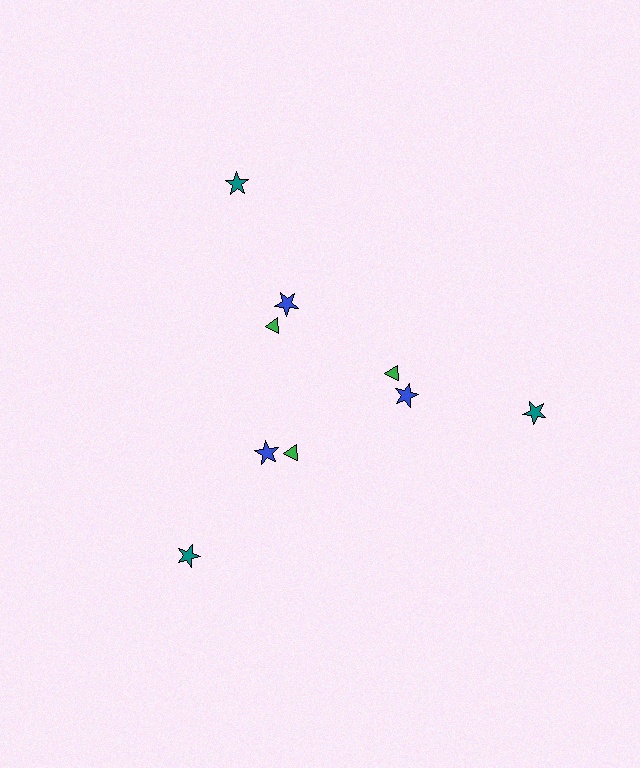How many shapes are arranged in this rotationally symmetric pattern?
There are 9 shapes, arranged in 3 groups of 3.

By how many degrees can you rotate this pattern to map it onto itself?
The pattern maps onto itself every 120 degrees of rotation.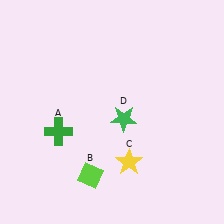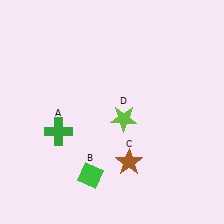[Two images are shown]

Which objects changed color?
B changed from lime to green. C changed from yellow to brown. D changed from green to lime.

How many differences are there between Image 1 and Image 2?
There are 3 differences between the two images.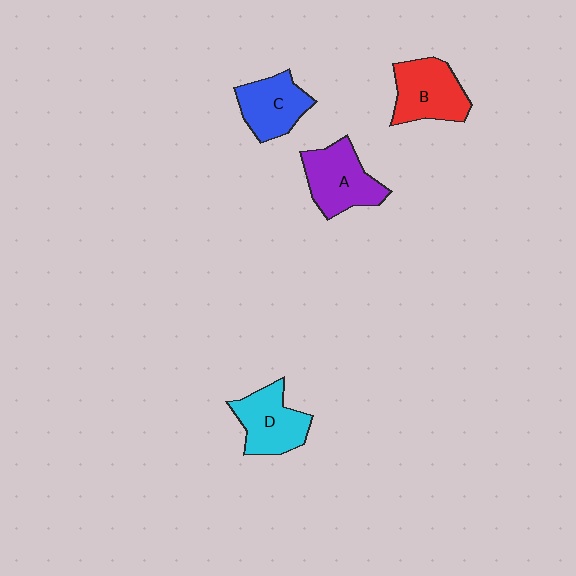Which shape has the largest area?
Shape A (purple).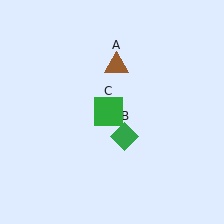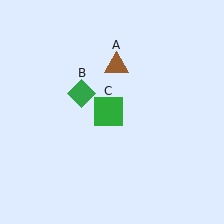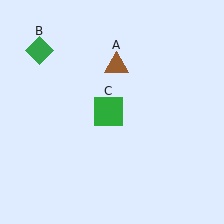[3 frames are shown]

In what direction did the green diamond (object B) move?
The green diamond (object B) moved up and to the left.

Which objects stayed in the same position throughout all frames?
Brown triangle (object A) and green square (object C) remained stationary.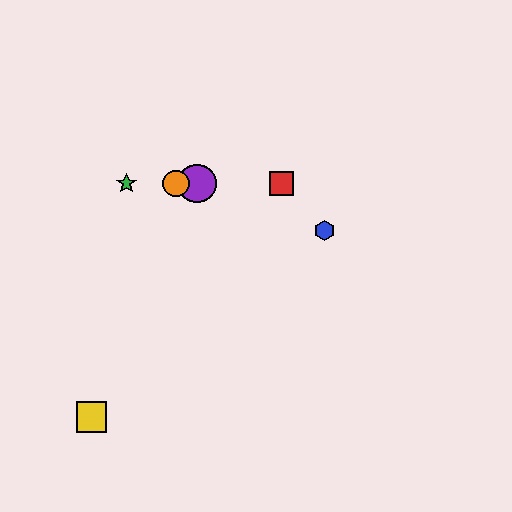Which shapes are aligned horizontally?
The red square, the green star, the purple circle, the orange circle are aligned horizontally.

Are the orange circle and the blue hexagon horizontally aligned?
No, the orange circle is at y≈184 and the blue hexagon is at y≈231.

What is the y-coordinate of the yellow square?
The yellow square is at y≈417.